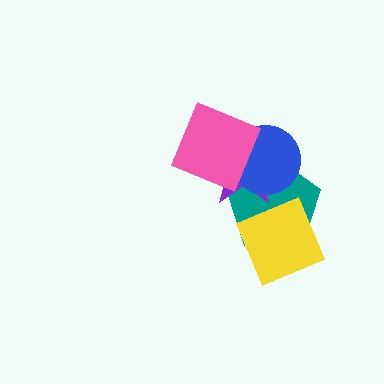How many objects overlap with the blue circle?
3 objects overlap with the blue circle.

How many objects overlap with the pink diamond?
3 objects overlap with the pink diamond.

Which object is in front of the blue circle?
The pink diamond is in front of the blue circle.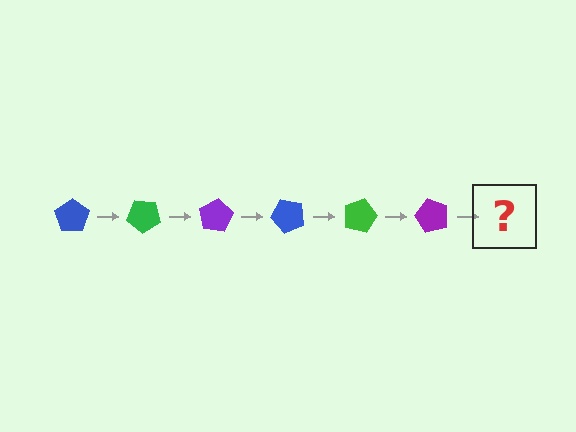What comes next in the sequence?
The next element should be a blue pentagon, rotated 240 degrees from the start.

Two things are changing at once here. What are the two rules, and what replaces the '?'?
The two rules are that it rotates 40 degrees each step and the color cycles through blue, green, and purple. The '?' should be a blue pentagon, rotated 240 degrees from the start.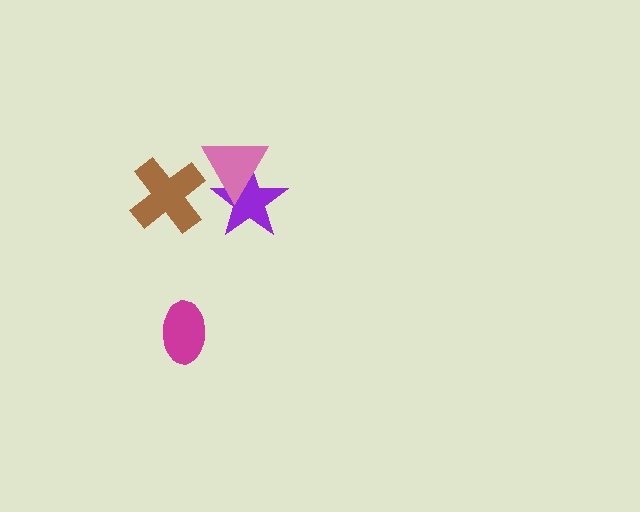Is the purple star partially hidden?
Yes, it is partially covered by another shape.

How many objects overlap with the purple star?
1 object overlaps with the purple star.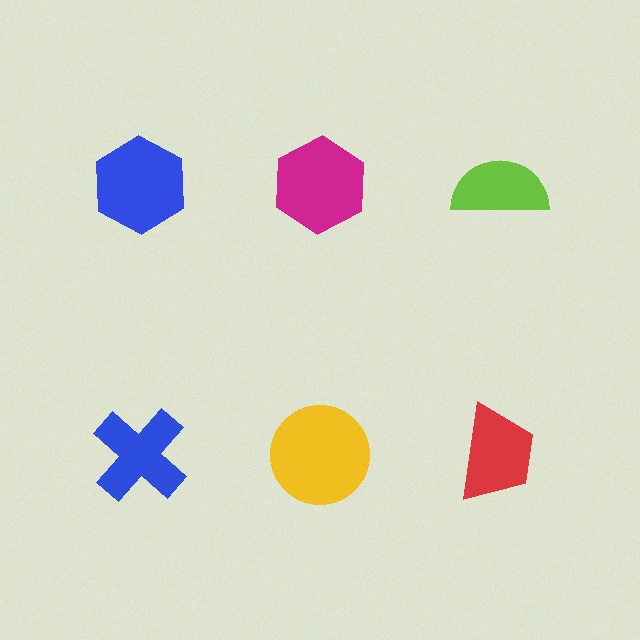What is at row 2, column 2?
A yellow circle.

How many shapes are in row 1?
3 shapes.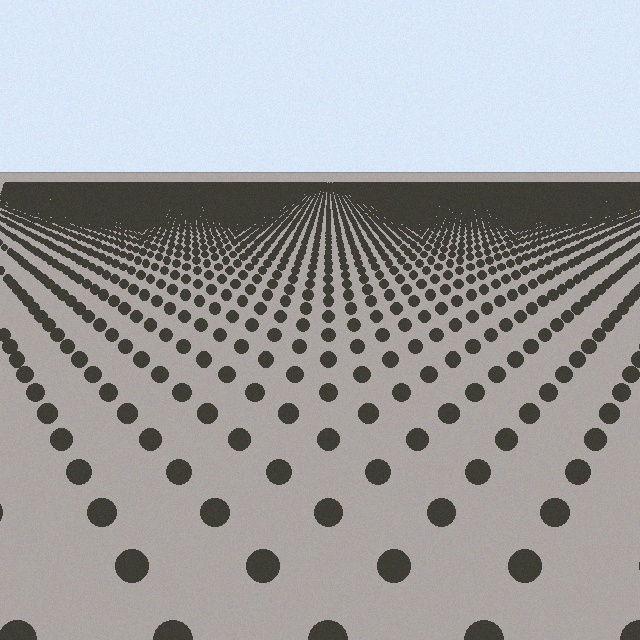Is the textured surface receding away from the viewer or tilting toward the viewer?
The surface is receding away from the viewer. Texture elements get smaller and denser toward the top.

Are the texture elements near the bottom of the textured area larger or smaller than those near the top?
Larger. Near the bottom, elements are closer to the viewer and appear at a bigger on-screen size.